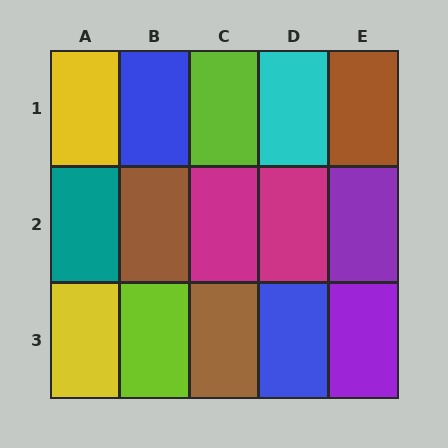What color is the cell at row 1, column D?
Cyan.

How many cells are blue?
2 cells are blue.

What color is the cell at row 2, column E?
Purple.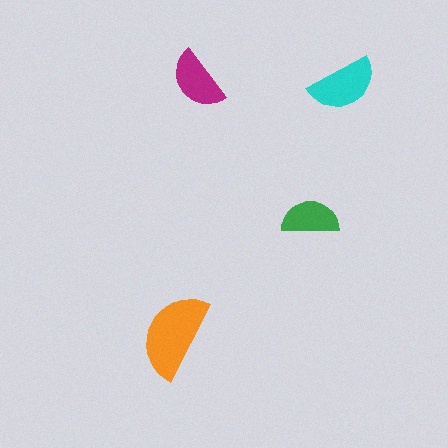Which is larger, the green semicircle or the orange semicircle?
The orange one.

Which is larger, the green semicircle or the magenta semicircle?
The magenta one.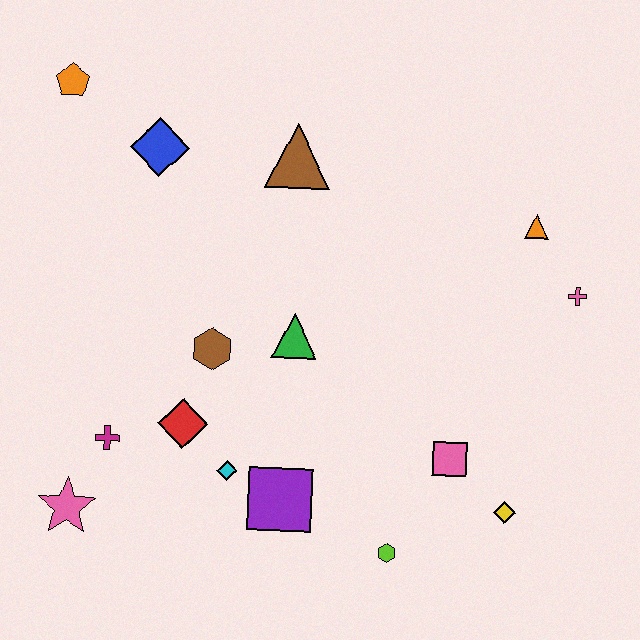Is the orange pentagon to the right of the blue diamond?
No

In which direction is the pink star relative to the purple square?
The pink star is to the left of the purple square.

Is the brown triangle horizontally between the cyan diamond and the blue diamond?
No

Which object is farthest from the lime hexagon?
The orange pentagon is farthest from the lime hexagon.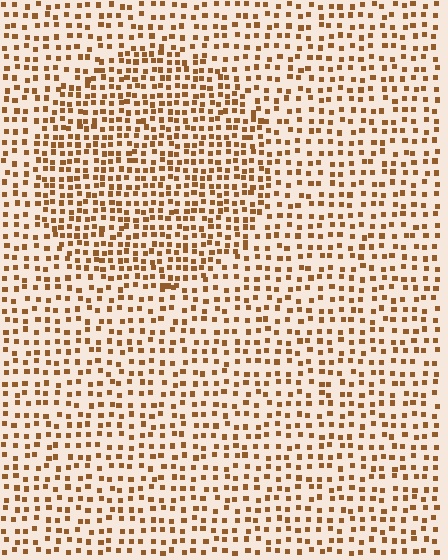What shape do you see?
I see a circle.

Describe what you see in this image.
The image contains small brown elements arranged at two different densities. A circle-shaped region is visible where the elements are more densely packed than the surrounding area.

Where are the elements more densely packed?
The elements are more densely packed inside the circle boundary.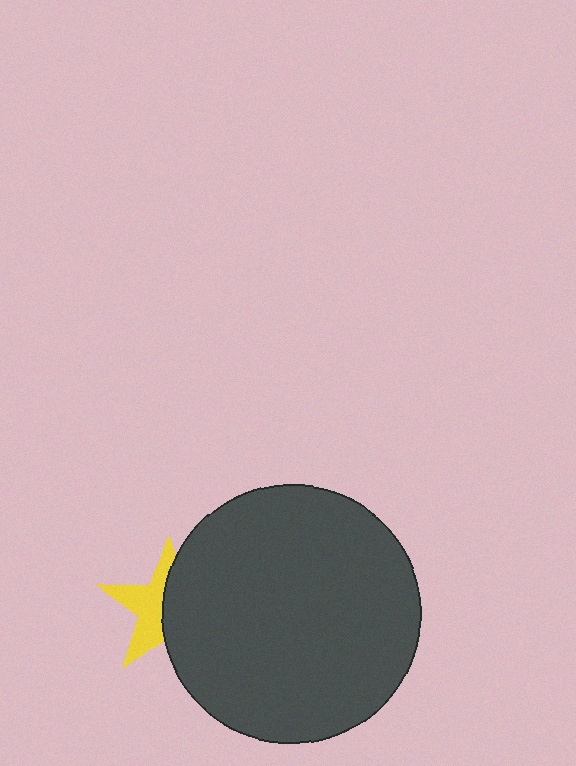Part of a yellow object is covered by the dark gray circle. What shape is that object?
It is a star.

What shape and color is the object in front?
The object in front is a dark gray circle.